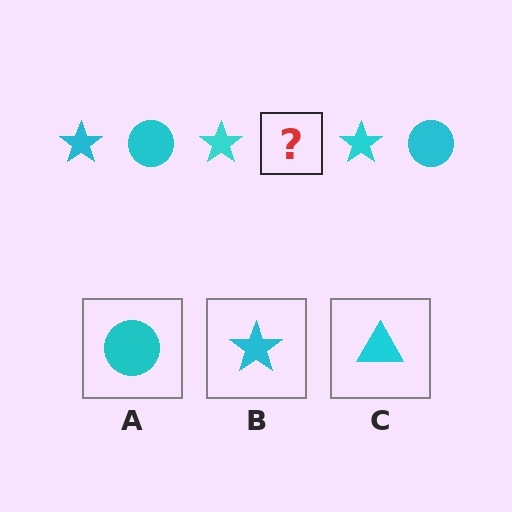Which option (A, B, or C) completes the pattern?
A.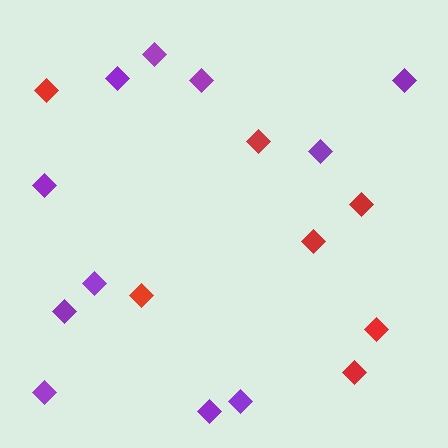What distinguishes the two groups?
There are 2 groups: one group of red diamonds (7) and one group of purple diamonds (11).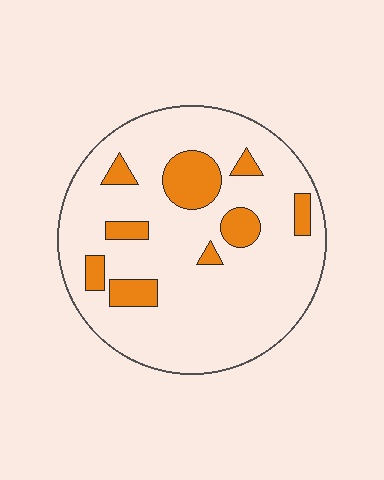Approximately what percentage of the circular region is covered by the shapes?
Approximately 15%.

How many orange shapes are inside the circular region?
9.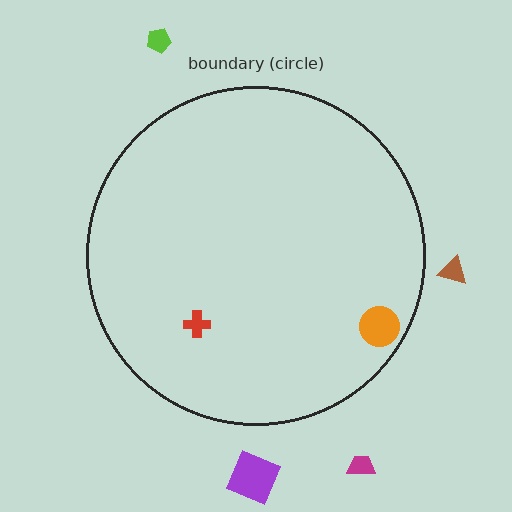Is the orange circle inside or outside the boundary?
Inside.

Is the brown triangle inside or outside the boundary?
Outside.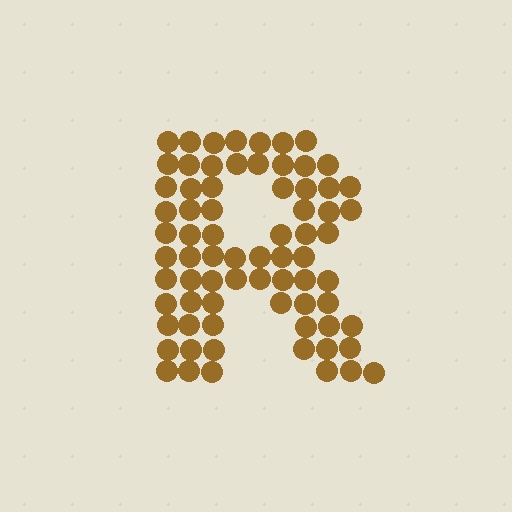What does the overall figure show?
The overall figure shows the letter R.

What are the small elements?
The small elements are circles.